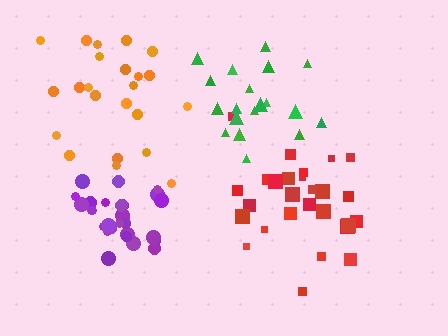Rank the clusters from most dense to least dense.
purple, red, orange, green.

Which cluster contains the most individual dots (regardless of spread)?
Purple (30).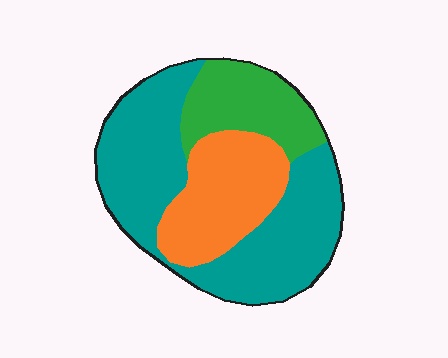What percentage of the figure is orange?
Orange covers 26% of the figure.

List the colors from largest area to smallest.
From largest to smallest: teal, orange, green.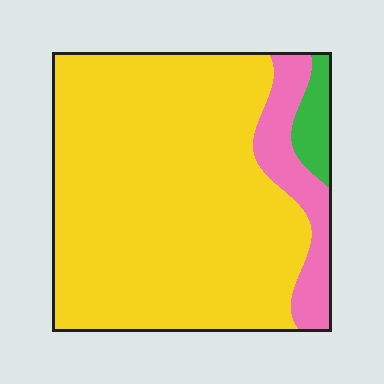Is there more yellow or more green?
Yellow.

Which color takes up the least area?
Green, at roughly 5%.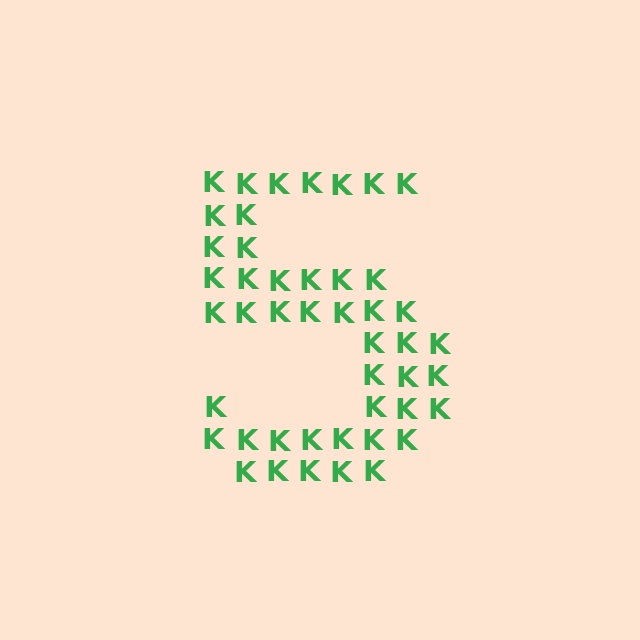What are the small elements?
The small elements are letter K's.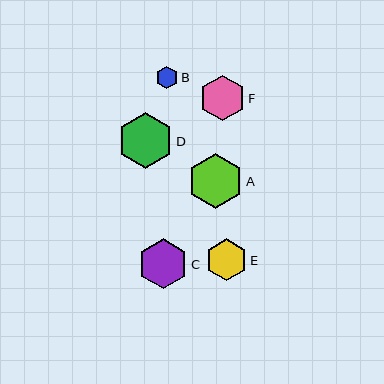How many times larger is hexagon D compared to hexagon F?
Hexagon D is approximately 1.2 times the size of hexagon F.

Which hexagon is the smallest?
Hexagon B is the smallest with a size of approximately 23 pixels.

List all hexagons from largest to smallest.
From largest to smallest: D, A, C, F, E, B.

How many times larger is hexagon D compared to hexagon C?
Hexagon D is approximately 1.1 times the size of hexagon C.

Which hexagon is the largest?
Hexagon D is the largest with a size of approximately 56 pixels.